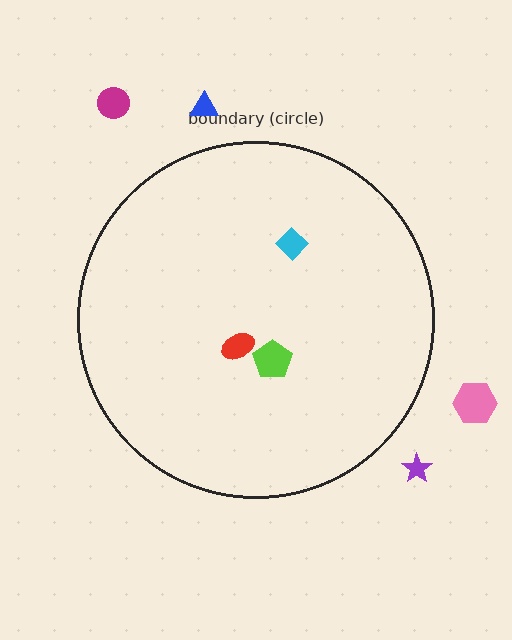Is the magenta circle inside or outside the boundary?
Outside.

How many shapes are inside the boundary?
3 inside, 4 outside.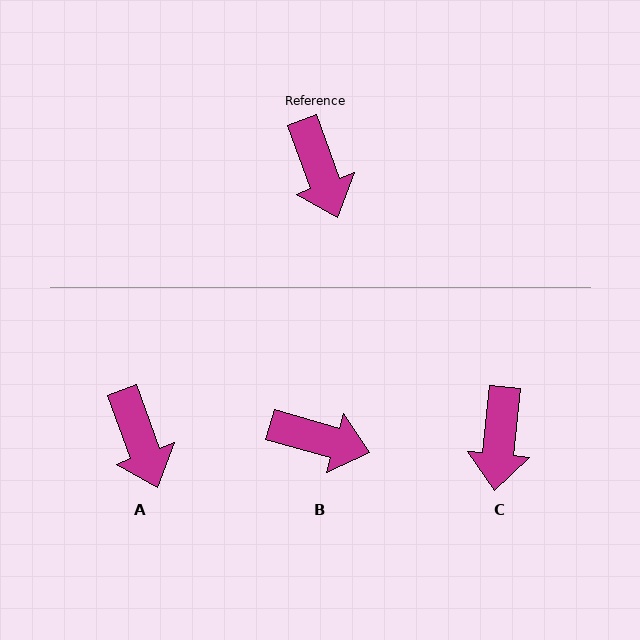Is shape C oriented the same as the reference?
No, it is off by about 26 degrees.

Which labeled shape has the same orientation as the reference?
A.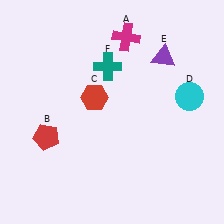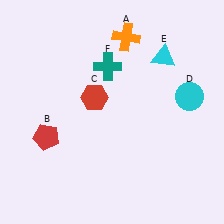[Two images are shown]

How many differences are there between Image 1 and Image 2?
There are 2 differences between the two images.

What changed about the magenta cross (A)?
In Image 1, A is magenta. In Image 2, it changed to orange.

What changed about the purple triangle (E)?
In Image 1, E is purple. In Image 2, it changed to cyan.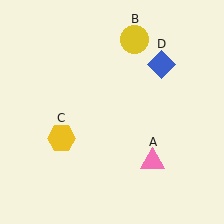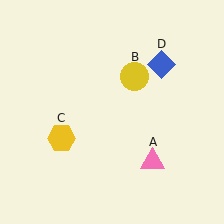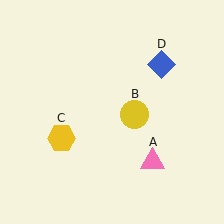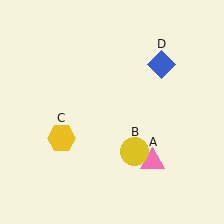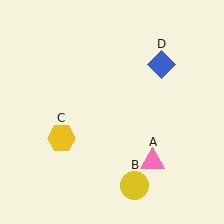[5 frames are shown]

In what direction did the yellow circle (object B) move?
The yellow circle (object B) moved down.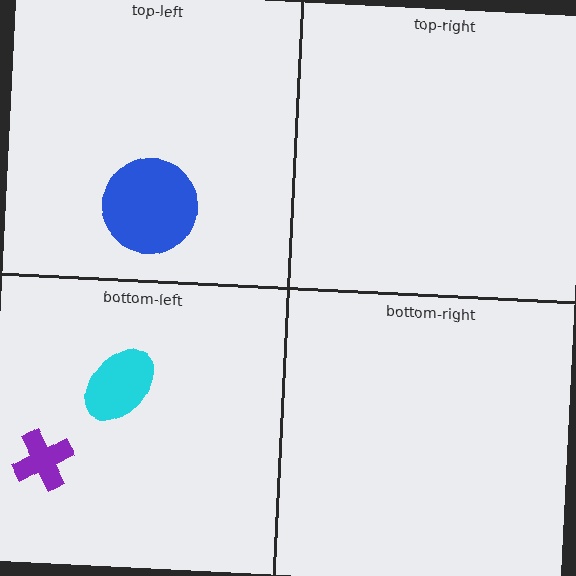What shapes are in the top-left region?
The blue circle.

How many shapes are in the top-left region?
1.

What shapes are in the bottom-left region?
The cyan ellipse, the purple cross.